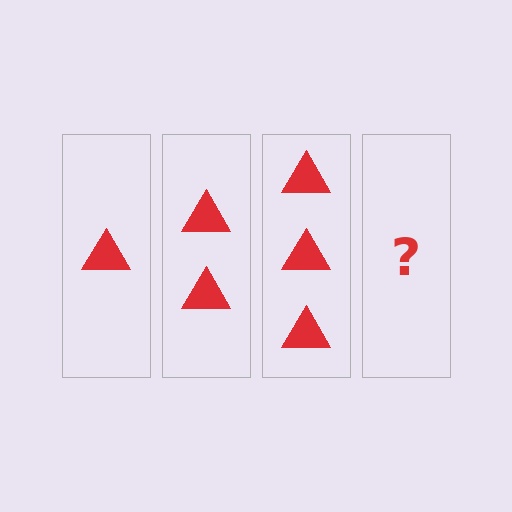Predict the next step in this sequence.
The next step is 4 triangles.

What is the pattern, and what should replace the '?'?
The pattern is that each step adds one more triangle. The '?' should be 4 triangles.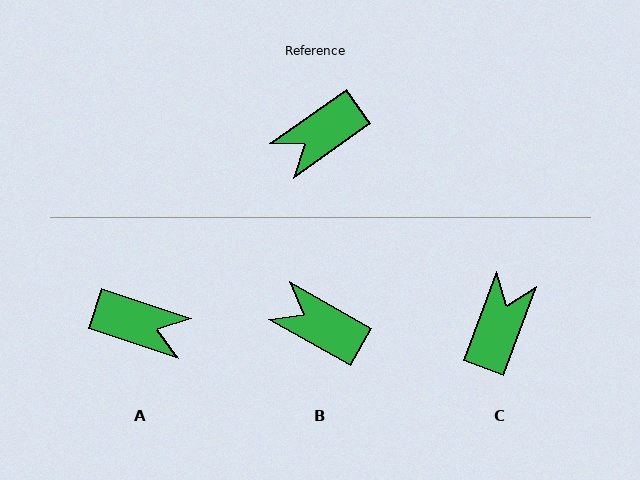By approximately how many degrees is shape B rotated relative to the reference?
Approximately 64 degrees clockwise.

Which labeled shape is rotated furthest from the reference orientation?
C, about 146 degrees away.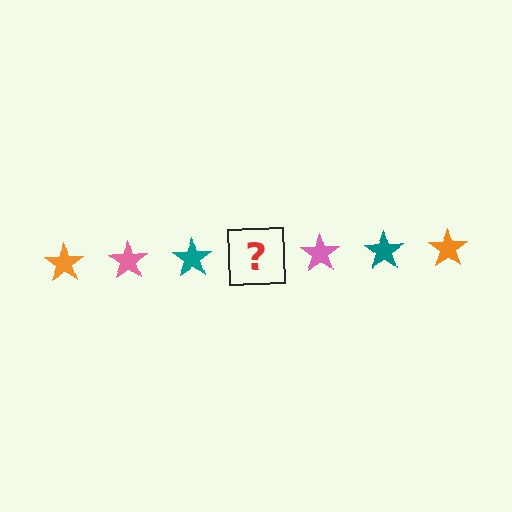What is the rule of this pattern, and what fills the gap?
The rule is that the pattern cycles through orange, pink, teal stars. The gap should be filled with an orange star.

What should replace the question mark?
The question mark should be replaced with an orange star.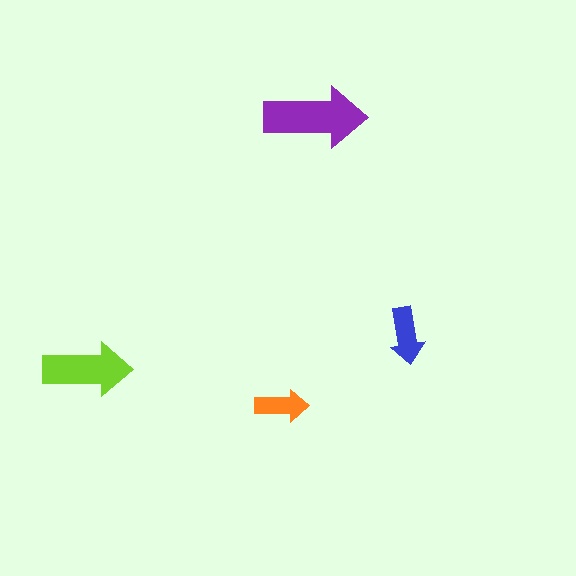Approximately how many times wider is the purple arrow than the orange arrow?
About 2 times wider.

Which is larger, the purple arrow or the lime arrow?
The purple one.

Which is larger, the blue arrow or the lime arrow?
The lime one.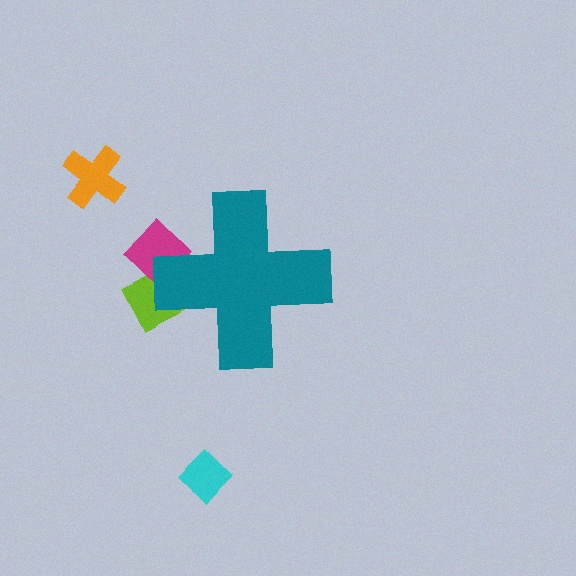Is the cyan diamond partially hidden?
No, the cyan diamond is fully visible.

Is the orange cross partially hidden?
No, the orange cross is fully visible.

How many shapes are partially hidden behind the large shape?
2 shapes are partially hidden.